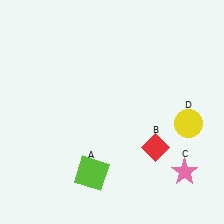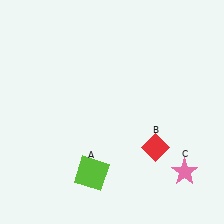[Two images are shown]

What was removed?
The yellow circle (D) was removed in Image 2.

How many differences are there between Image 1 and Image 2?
There is 1 difference between the two images.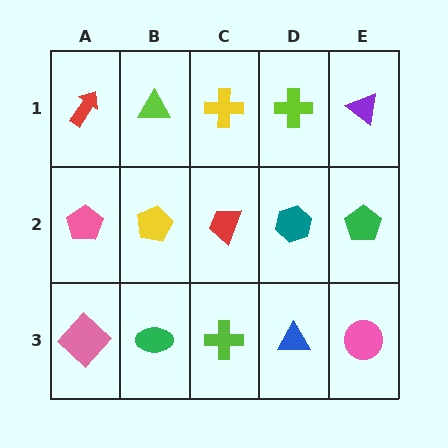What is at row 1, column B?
A lime triangle.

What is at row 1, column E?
A purple triangle.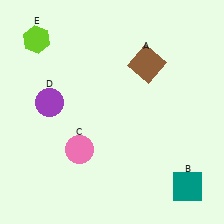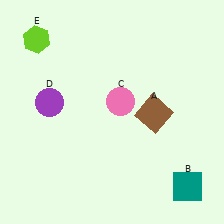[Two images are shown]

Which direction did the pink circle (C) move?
The pink circle (C) moved up.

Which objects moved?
The objects that moved are: the brown square (A), the pink circle (C).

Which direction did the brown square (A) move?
The brown square (A) moved down.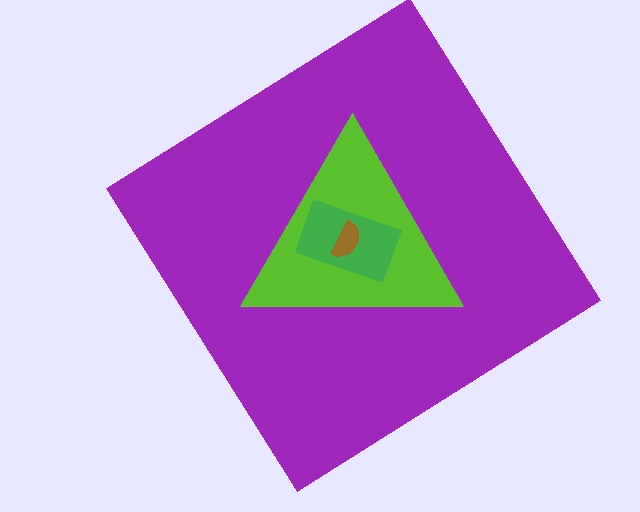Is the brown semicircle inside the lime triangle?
Yes.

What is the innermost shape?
The brown semicircle.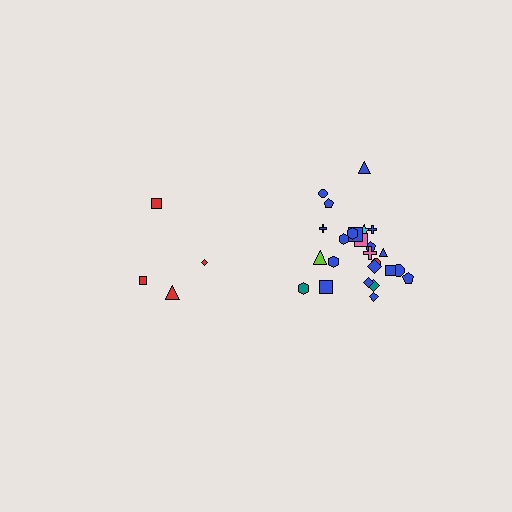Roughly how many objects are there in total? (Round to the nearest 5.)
Roughly 30 objects in total.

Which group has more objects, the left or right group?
The right group.